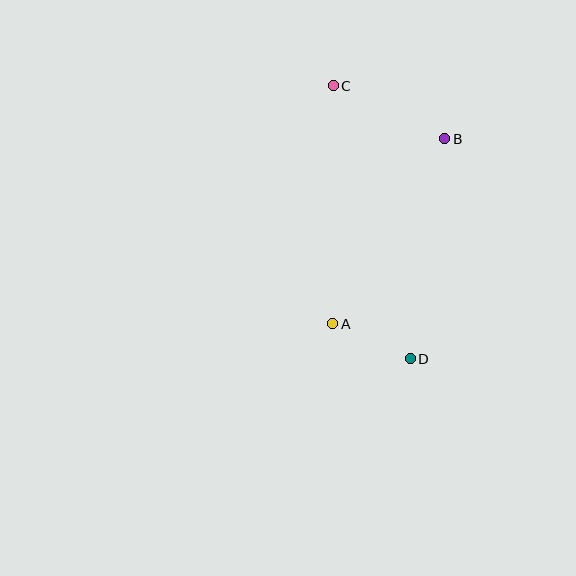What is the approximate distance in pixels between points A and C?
The distance between A and C is approximately 238 pixels.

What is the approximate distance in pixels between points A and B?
The distance between A and B is approximately 216 pixels.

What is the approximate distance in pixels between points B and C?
The distance between B and C is approximately 123 pixels.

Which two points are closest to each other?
Points A and D are closest to each other.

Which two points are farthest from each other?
Points C and D are farthest from each other.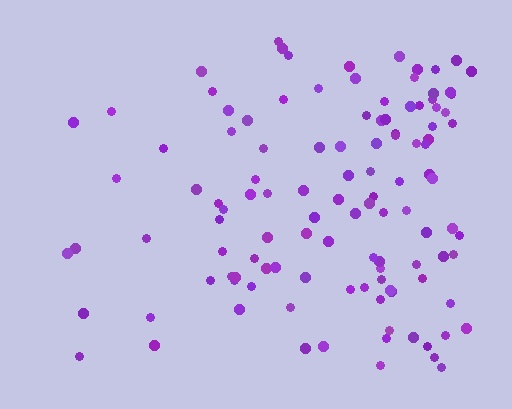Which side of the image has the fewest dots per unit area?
The left.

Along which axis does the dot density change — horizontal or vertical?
Horizontal.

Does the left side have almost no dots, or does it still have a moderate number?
Still a moderate number, just noticeably fewer than the right.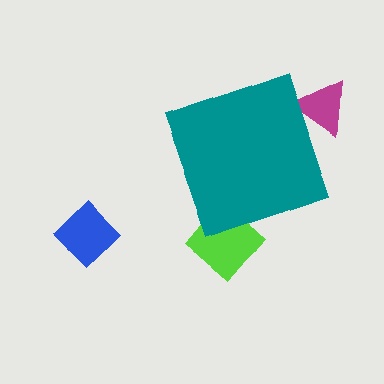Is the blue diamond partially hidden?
No, the blue diamond is fully visible.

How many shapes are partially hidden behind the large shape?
2 shapes are partially hidden.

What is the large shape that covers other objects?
A teal diamond.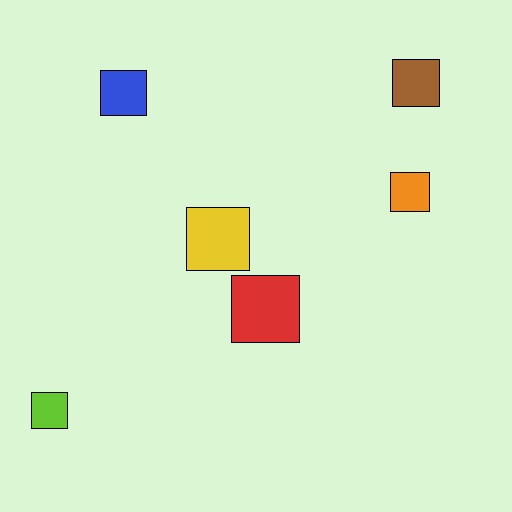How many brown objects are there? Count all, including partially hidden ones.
There is 1 brown object.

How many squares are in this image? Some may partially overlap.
There are 6 squares.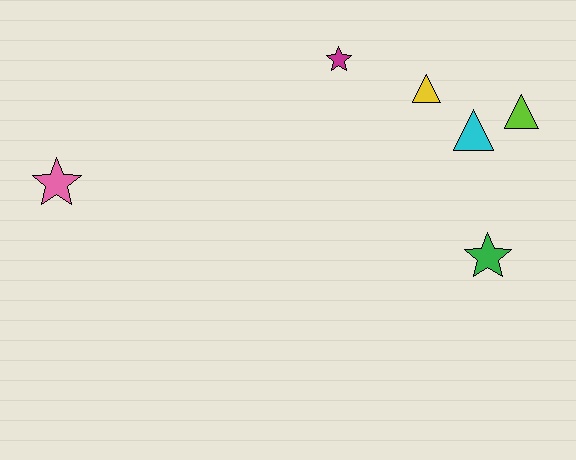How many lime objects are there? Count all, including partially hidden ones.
There is 1 lime object.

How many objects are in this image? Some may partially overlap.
There are 6 objects.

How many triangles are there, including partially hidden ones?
There are 3 triangles.